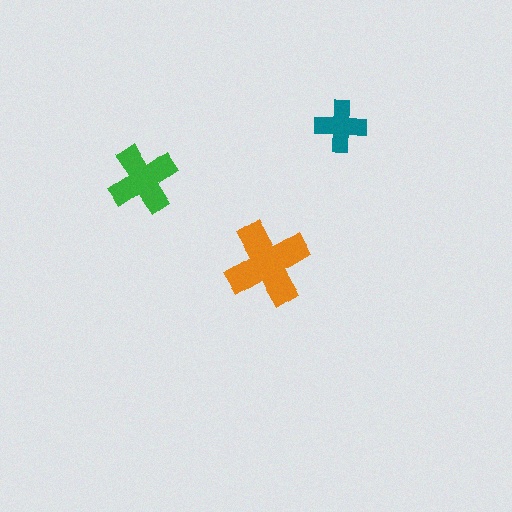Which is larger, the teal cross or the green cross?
The green one.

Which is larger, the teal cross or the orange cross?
The orange one.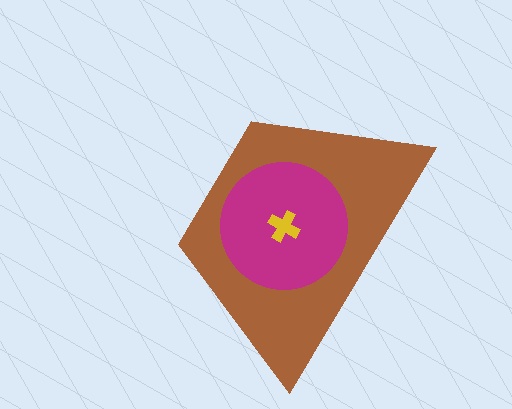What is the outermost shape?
The brown trapezoid.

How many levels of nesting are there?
3.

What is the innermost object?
The yellow cross.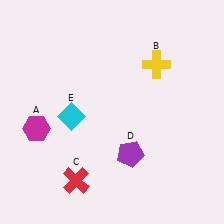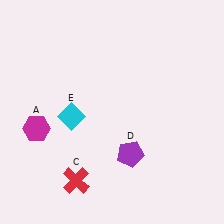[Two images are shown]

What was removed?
The yellow cross (B) was removed in Image 2.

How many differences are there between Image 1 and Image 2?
There is 1 difference between the two images.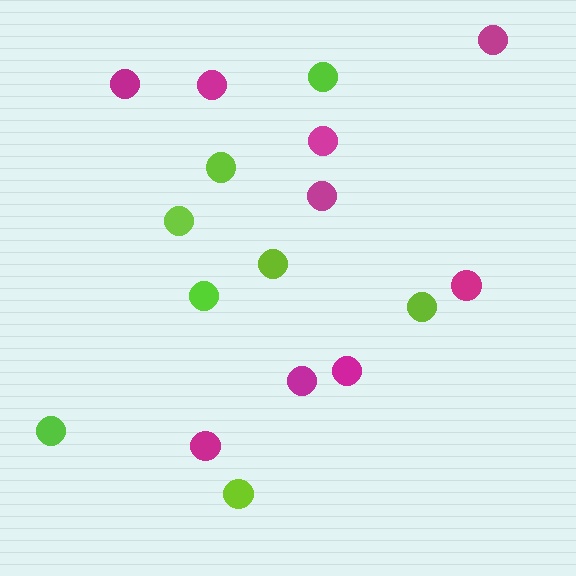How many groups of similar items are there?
There are 2 groups: one group of magenta circles (9) and one group of lime circles (8).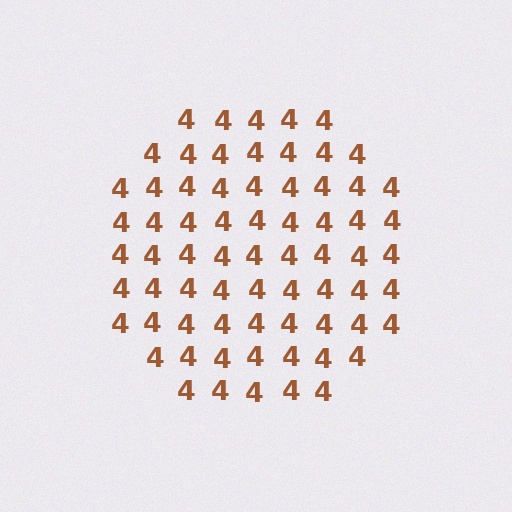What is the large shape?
The large shape is a circle.